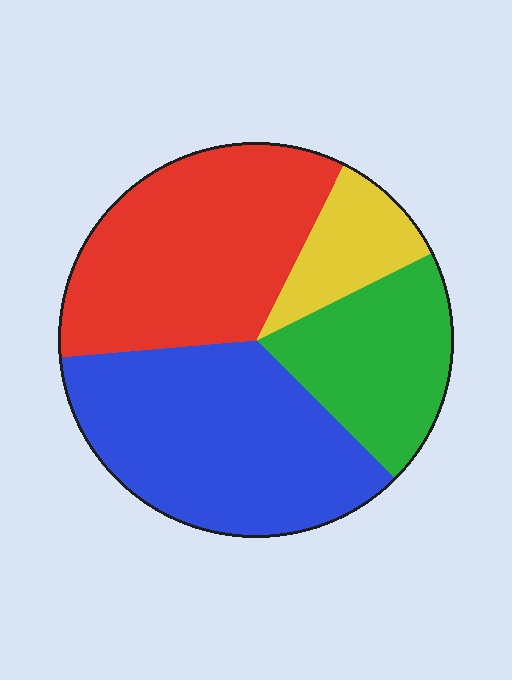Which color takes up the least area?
Yellow, at roughly 10%.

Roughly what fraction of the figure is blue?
Blue takes up about three eighths (3/8) of the figure.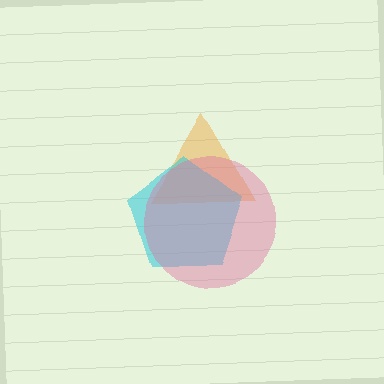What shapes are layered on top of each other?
The layered shapes are: an orange triangle, a cyan pentagon, a pink circle.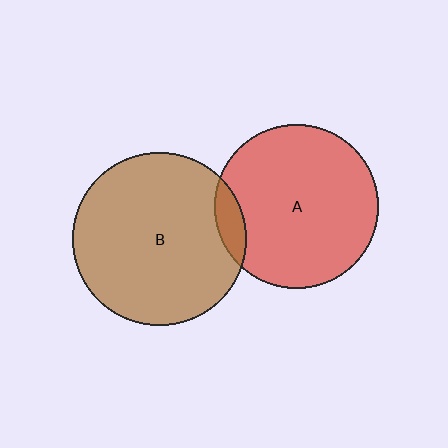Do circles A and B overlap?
Yes.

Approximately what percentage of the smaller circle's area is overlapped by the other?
Approximately 10%.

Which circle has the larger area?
Circle B (brown).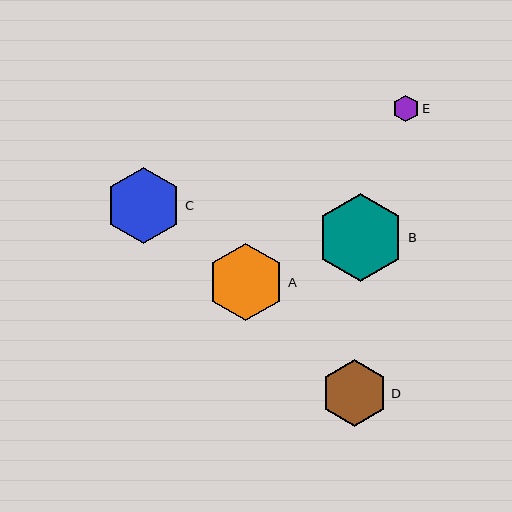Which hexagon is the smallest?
Hexagon E is the smallest with a size of approximately 26 pixels.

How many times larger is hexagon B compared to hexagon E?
Hexagon B is approximately 3.4 times the size of hexagon E.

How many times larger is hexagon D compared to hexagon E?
Hexagon D is approximately 2.6 times the size of hexagon E.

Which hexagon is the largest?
Hexagon B is the largest with a size of approximately 88 pixels.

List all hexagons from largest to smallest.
From largest to smallest: B, A, C, D, E.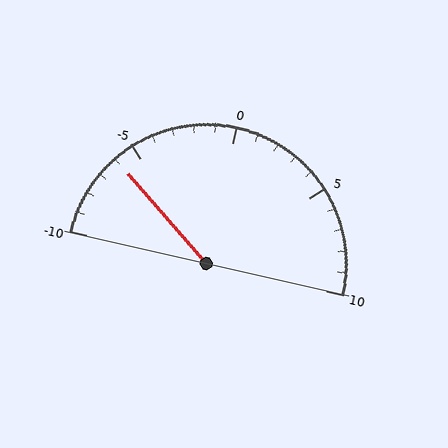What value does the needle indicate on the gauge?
The needle indicates approximately -6.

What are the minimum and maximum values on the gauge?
The gauge ranges from -10 to 10.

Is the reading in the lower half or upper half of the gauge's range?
The reading is in the lower half of the range (-10 to 10).